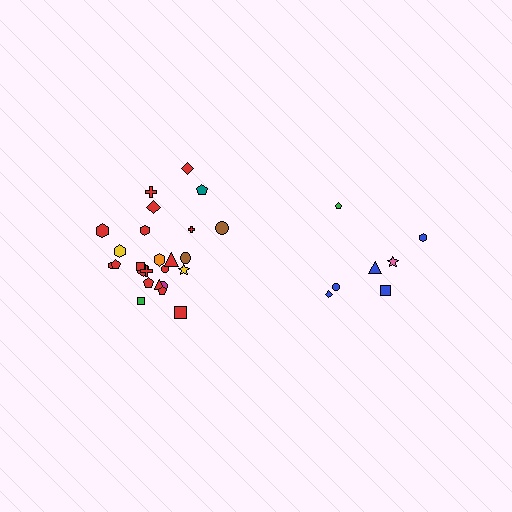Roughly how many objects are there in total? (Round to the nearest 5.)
Roughly 30 objects in total.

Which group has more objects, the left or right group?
The left group.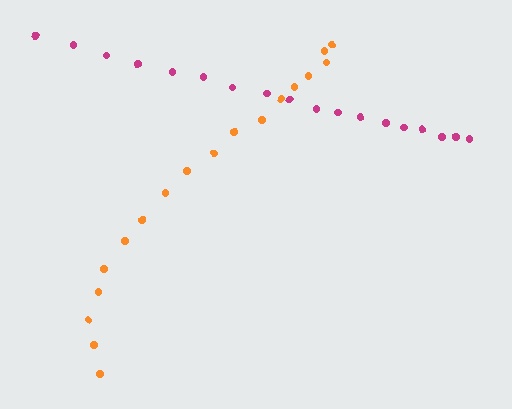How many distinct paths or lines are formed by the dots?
There are 2 distinct paths.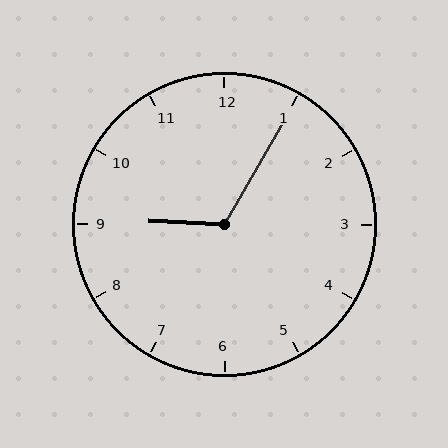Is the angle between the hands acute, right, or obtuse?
It is obtuse.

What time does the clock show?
9:05.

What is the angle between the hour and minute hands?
Approximately 118 degrees.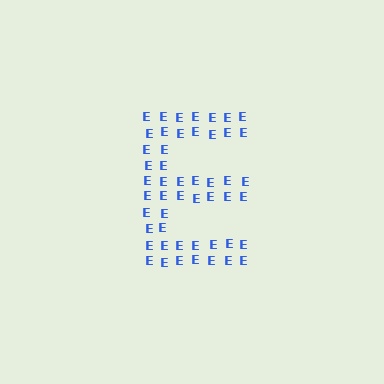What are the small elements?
The small elements are letter E's.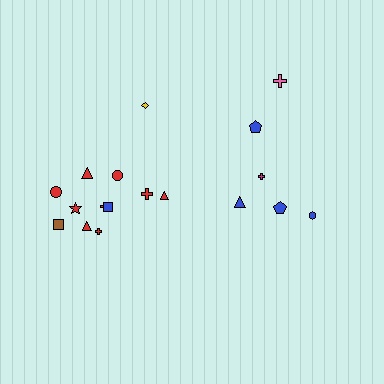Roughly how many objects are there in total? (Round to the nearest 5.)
Roughly 20 objects in total.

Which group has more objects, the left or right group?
The left group.